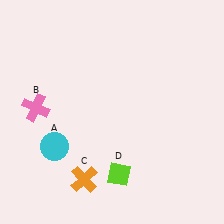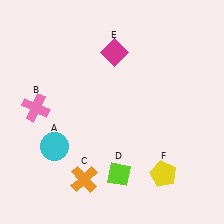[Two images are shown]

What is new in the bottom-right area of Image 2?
A yellow pentagon (F) was added in the bottom-right area of Image 2.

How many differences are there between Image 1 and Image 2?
There are 2 differences between the two images.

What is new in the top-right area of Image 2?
A magenta diamond (E) was added in the top-right area of Image 2.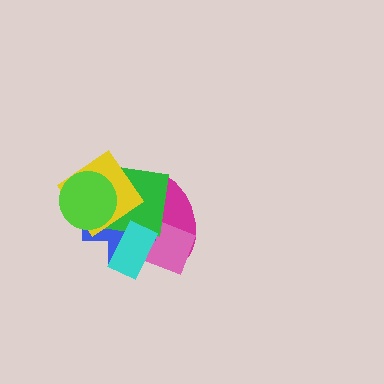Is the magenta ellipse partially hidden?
Yes, it is partially covered by another shape.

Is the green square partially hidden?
Yes, it is partially covered by another shape.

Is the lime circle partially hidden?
No, no other shape covers it.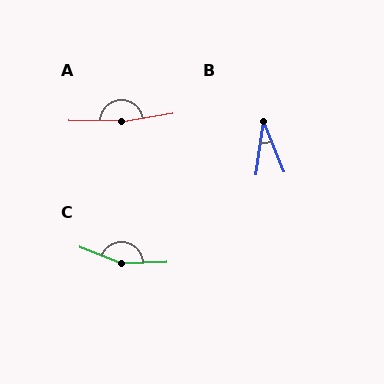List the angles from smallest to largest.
B (30°), C (157°), A (169°).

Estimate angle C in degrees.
Approximately 157 degrees.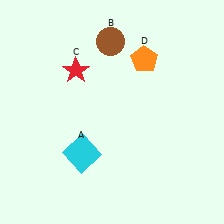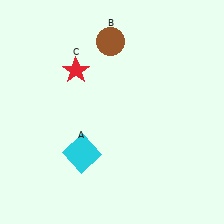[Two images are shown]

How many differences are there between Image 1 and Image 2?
There is 1 difference between the two images.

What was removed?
The orange pentagon (D) was removed in Image 2.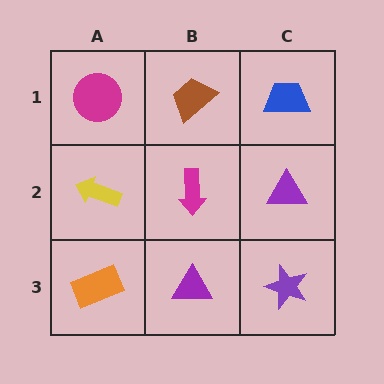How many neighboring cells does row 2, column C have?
3.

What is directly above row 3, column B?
A magenta arrow.